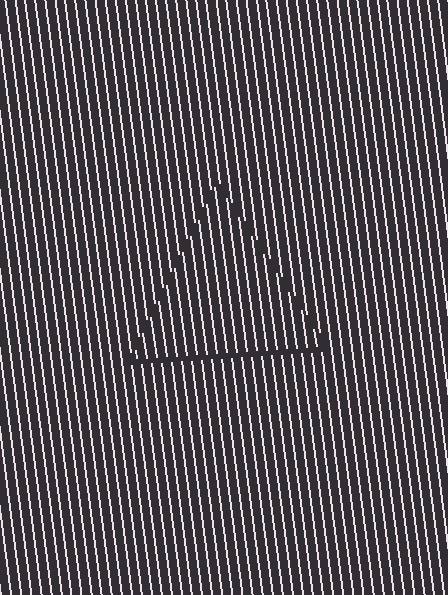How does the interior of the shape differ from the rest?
The interior of the shape contains the same grating, shifted by half a period — the contour is defined by the phase discontinuity where line-ends from the inner and outer gratings abut.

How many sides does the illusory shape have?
3 sides — the line-ends trace a triangle.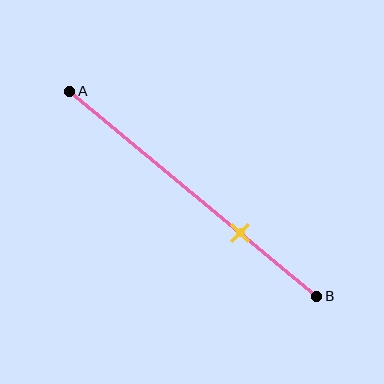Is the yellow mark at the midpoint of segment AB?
No, the mark is at about 70% from A, not at the 50% midpoint.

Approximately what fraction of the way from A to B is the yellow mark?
The yellow mark is approximately 70% of the way from A to B.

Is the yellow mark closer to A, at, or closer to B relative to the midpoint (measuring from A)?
The yellow mark is closer to point B than the midpoint of segment AB.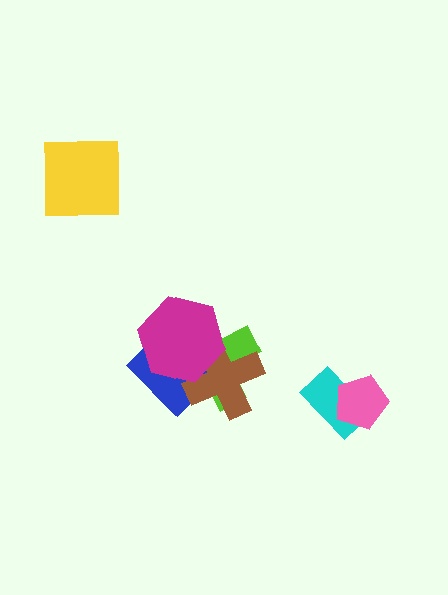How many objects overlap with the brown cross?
3 objects overlap with the brown cross.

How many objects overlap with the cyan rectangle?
1 object overlaps with the cyan rectangle.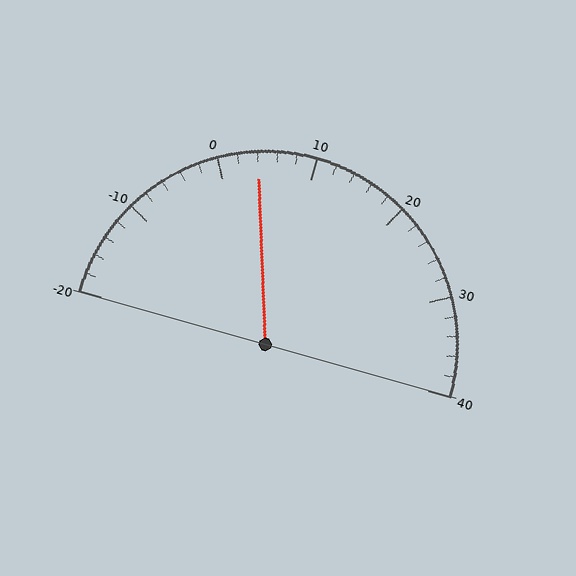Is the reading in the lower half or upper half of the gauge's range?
The reading is in the lower half of the range (-20 to 40).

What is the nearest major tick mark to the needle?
The nearest major tick mark is 0.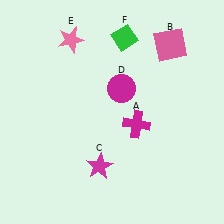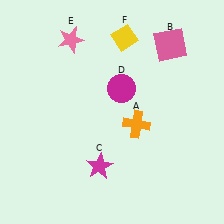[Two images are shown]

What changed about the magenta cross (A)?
In Image 1, A is magenta. In Image 2, it changed to orange.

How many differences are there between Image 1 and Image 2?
There are 2 differences between the two images.